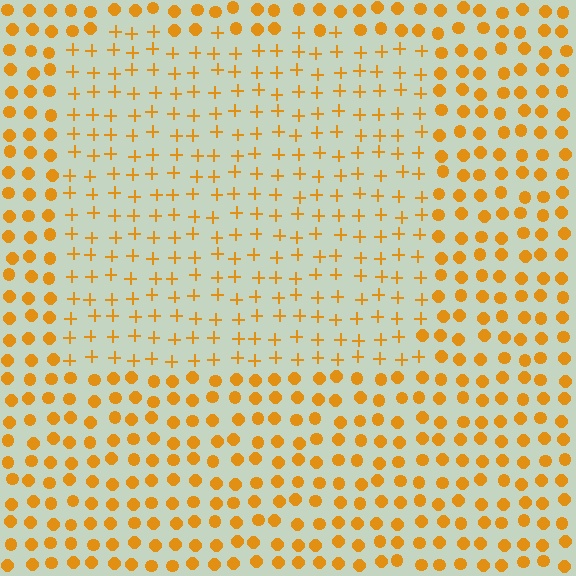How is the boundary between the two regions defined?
The boundary is defined by a change in element shape: plus signs inside vs. circles outside. All elements share the same color and spacing.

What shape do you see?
I see a rectangle.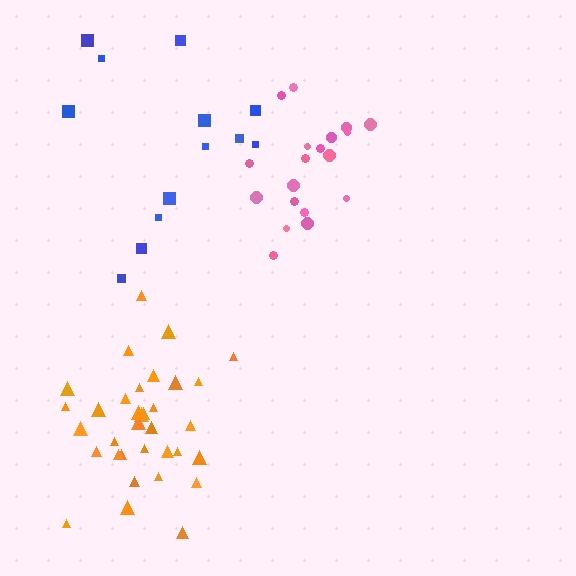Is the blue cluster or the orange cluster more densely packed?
Orange.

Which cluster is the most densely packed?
Orange.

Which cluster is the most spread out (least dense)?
Blue.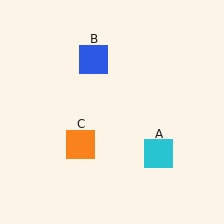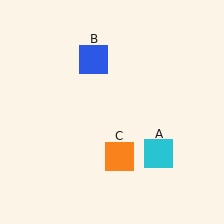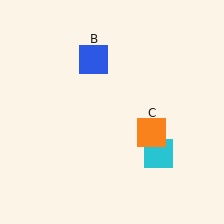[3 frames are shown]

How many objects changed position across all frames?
1 object changed position: orange square (object C).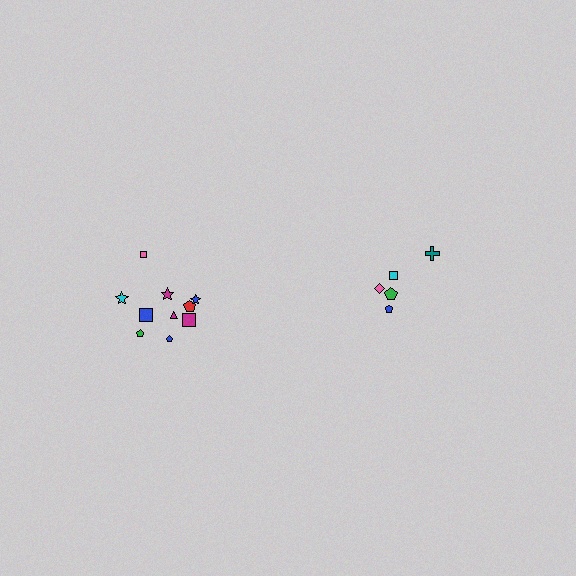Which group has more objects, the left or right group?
The left group.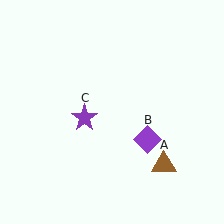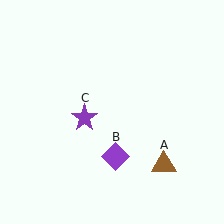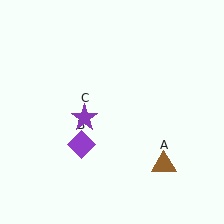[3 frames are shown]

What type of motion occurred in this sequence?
The purple diamond (object B) rotated clockwise around the center of the scene.